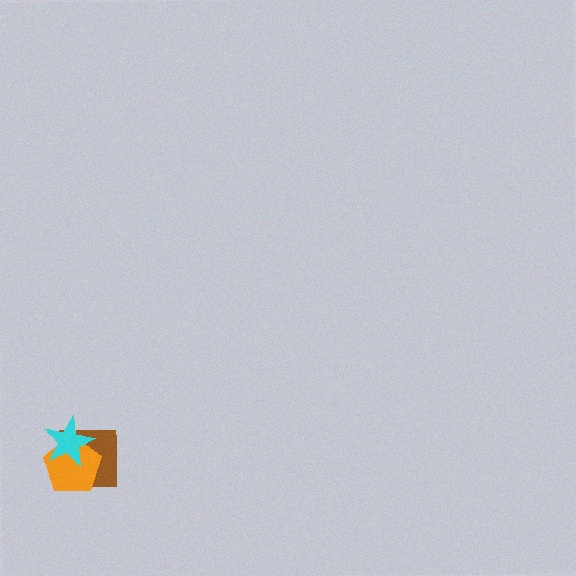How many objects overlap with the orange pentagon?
2 objects overlap with the orange pentagon.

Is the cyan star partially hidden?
No, no other shape covers it.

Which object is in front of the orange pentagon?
The cyan star is in front of the orange pentagon.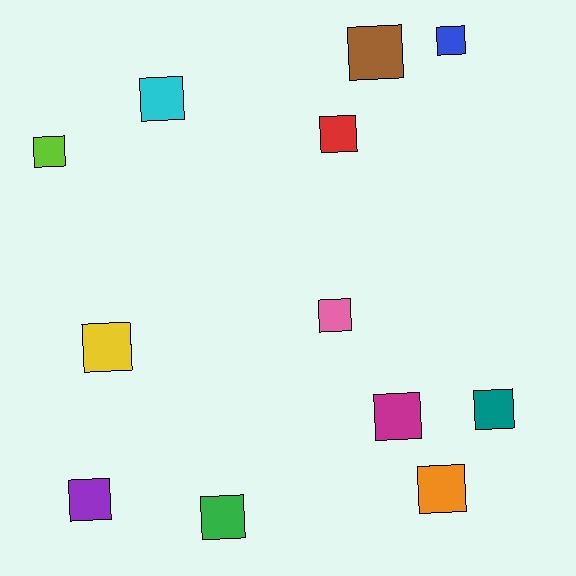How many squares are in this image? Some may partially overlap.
There are 12 squares.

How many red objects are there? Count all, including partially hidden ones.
There is 1 red object.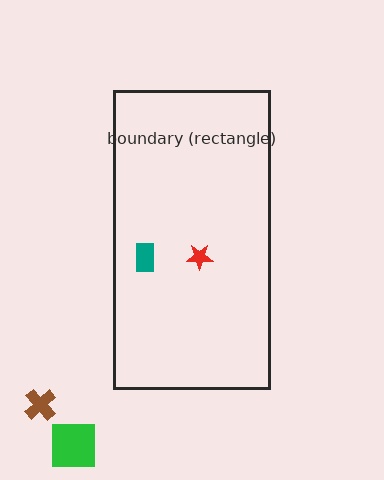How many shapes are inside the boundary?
2 inside, 2 outside.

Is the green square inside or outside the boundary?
Outside.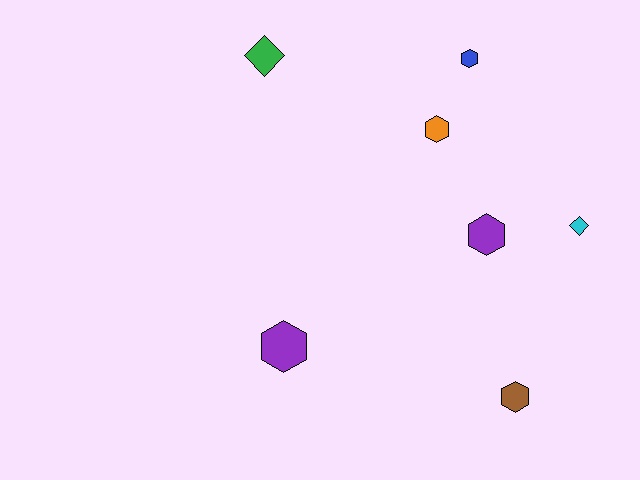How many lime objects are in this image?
There are no lime objects.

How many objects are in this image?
There are 7 objects.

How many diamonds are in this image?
There are 2 diamonds.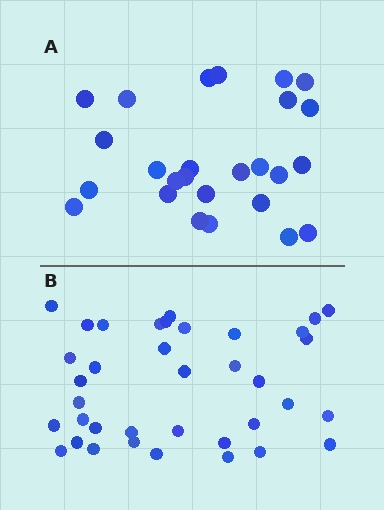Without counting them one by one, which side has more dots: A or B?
Region B (the bottom region) has more dots.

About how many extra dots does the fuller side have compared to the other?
Region B has roughly 12 or so more dots than region A.